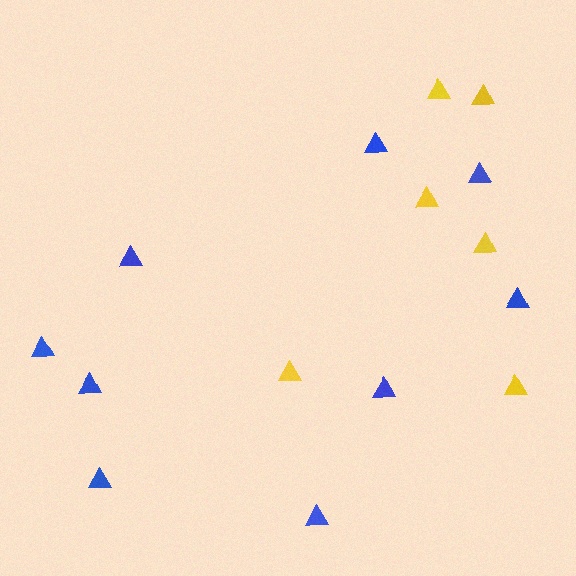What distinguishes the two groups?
There are 2 groups: one group of blue triangles (9) and one group of yellow triangles (6).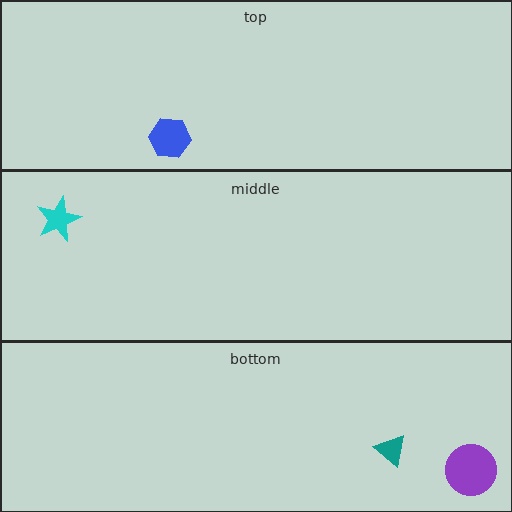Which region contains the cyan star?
The middle region.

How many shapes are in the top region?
1.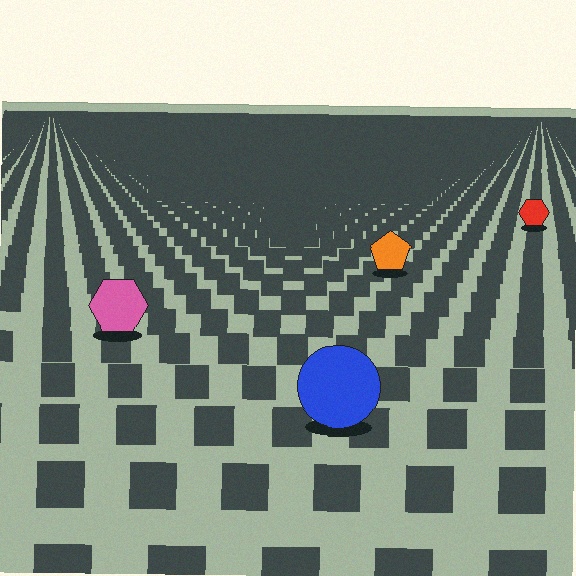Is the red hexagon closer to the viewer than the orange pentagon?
No. The orange pentagon is closer — you can tell from the texture gradient: the ground texture is coarser near it.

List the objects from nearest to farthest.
From nearest to farthest: the blue circle, the pink hexagon, the orange pentagon, the red hexagon.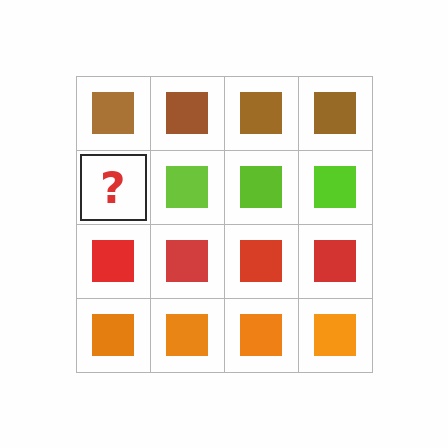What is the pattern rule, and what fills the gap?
The rule is that each row has a consistent color. The gap should be filled with a lime square.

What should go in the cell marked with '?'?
The missing cell should contain a lime square.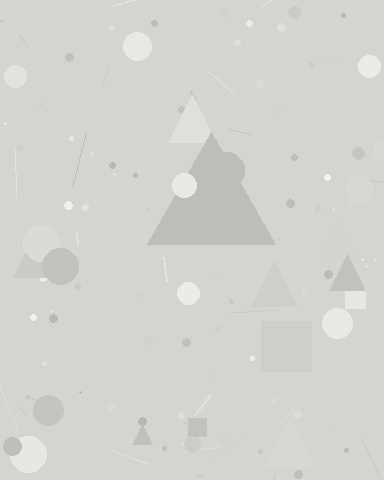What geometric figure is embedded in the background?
A triangle is embedded in the background.